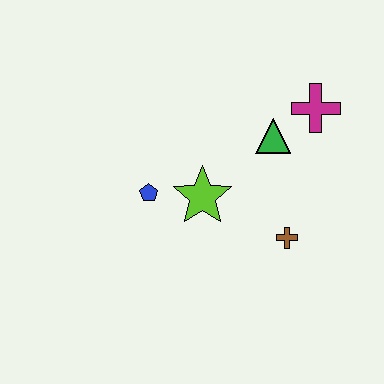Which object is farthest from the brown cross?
The blue pentagon is farthest from the brown cross.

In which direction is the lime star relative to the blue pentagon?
The lime star is to the right of the blue pentagon.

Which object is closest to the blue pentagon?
The lime star is closest to the blue pentagon.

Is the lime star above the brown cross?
Yes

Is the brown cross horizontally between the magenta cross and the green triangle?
Yes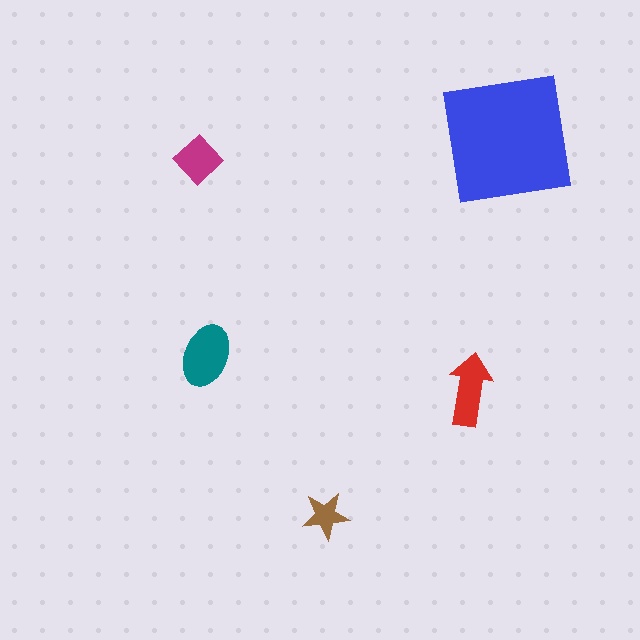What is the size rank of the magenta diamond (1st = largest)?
4th.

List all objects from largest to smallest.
The blue square, the teal ellipse, the red arrow, the magenta diamond, the brown star.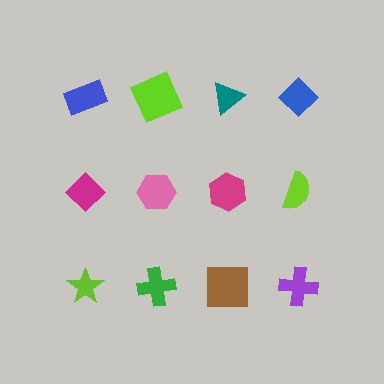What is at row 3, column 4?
A purple cross.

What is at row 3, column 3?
A brown square.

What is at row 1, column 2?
A lime square.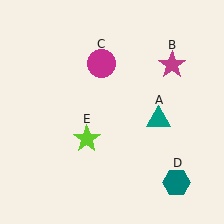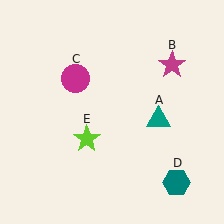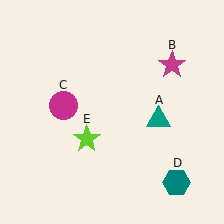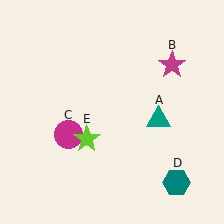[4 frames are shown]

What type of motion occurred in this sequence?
The magenta circle (object C) rotated counterclockwise around the center of the scene.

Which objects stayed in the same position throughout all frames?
Teal triangle (object A) and magenta star (object B) and teal hexagon (object D) and lime star (object E) remained stationary.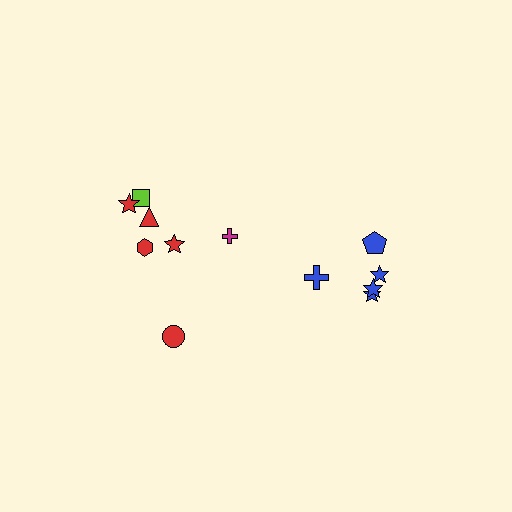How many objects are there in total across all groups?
There are 12 objects.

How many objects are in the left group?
There are 7 objects.